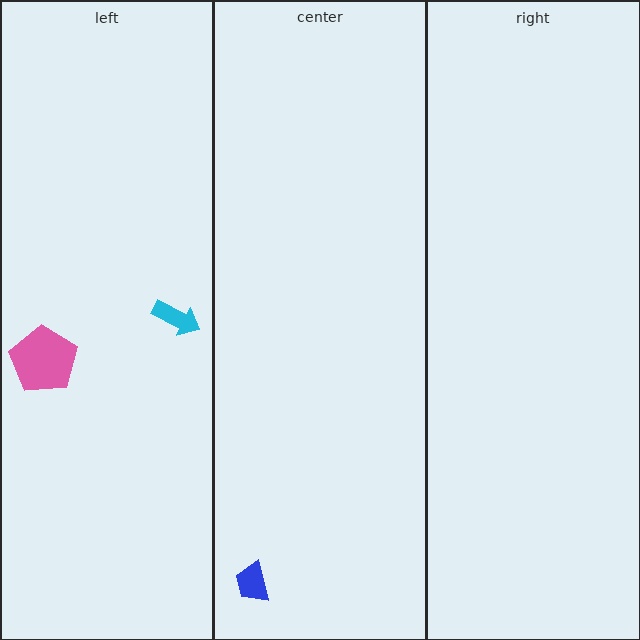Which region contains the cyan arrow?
The left region.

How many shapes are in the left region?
2.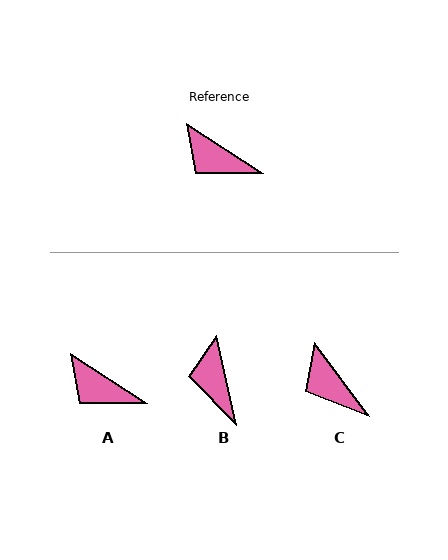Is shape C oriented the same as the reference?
No, it is off by about 21 degrees.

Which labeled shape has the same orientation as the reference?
A.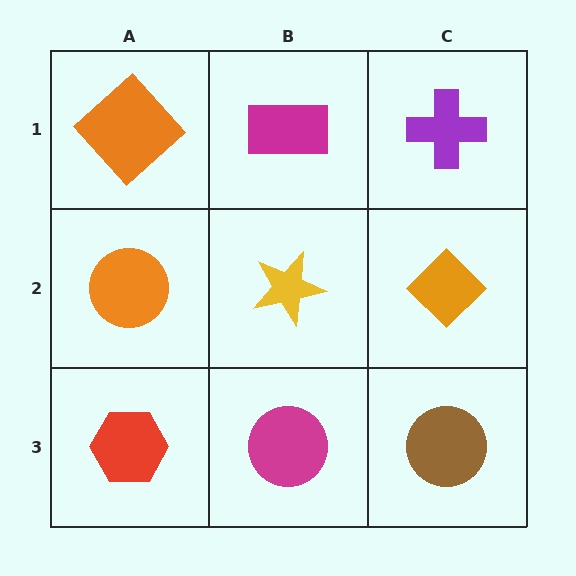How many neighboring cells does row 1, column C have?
2.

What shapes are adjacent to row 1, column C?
An orange diamond (row 2, column C), a magenta rectangle (row 1, column B).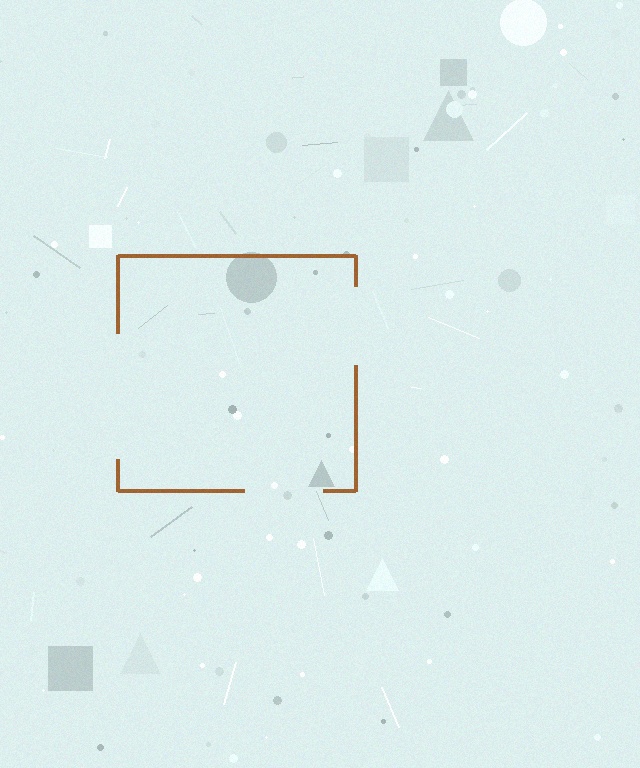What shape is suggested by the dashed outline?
The dashed outline suggests a square.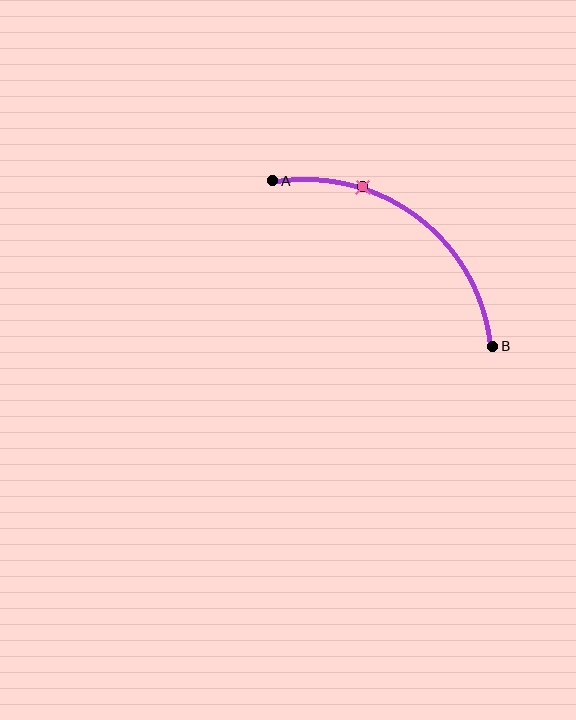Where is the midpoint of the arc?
The arc midpoint is the point on the curve farthest from the straight line joining A and B. It sits above and to the right of that line.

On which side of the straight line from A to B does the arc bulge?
The arc bulges above and to the right of the straight line connecting A and B.